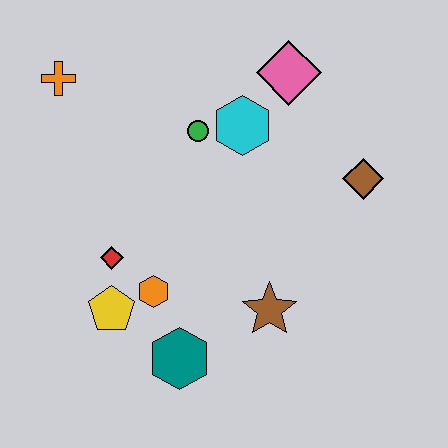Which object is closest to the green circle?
The cyan hexagon is closest to the green circle.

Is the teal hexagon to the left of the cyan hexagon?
Yes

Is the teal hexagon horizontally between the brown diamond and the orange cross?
Yes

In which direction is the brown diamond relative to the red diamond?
The brown diamond is to the right of the red diamond.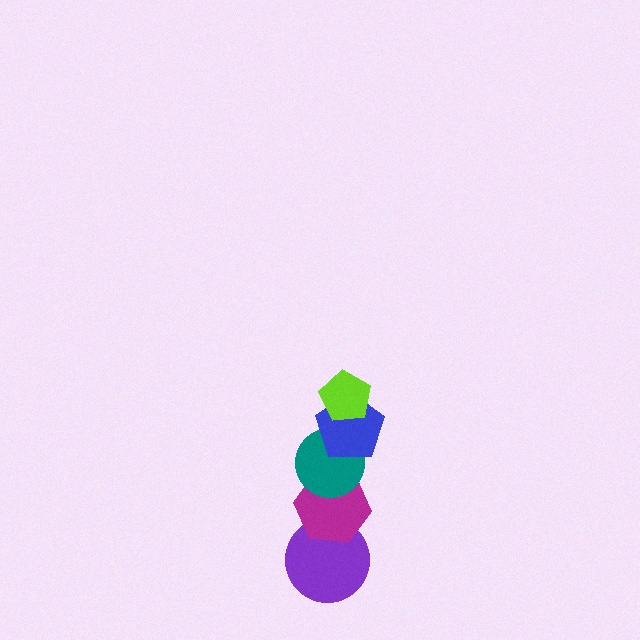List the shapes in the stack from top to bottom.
From top to bottom: the lime pentagon, the blue pentagon, the teal circle, the magenta hexagon, the purple circle.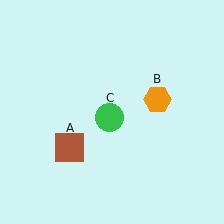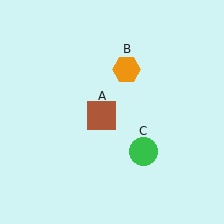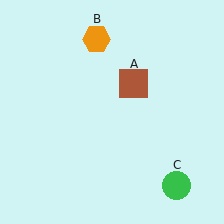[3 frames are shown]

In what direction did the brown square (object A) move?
The brown square (object A) moved up and to the right.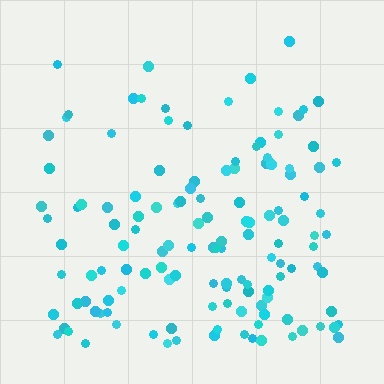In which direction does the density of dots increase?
From top to bottom, with the bottom side densest.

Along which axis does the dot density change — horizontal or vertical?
Vertical.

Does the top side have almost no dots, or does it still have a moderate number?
Still a moderate number, just noticeably fewer than the bottom.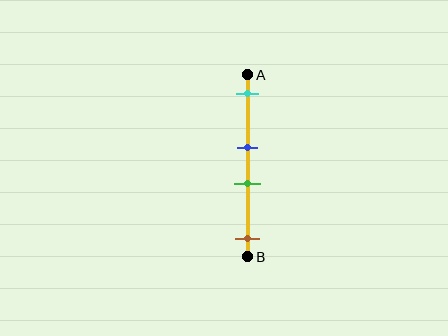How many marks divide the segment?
There are 4 marks dividing the segment.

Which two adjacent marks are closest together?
The blue and green marks are the closest adjacent pair.